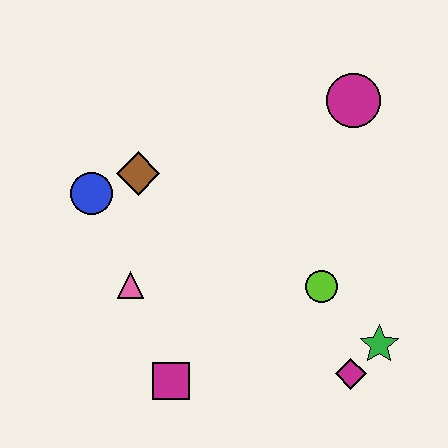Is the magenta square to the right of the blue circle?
Yes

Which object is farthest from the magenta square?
The magenta circle is farthest from the magenta square.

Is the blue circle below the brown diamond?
Yes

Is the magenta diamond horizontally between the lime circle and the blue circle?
No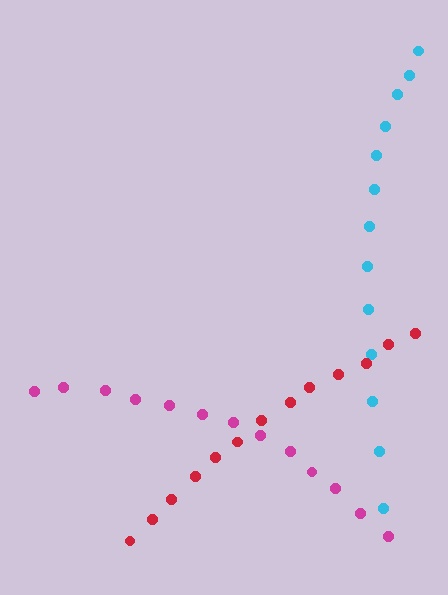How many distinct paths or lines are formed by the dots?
There are 3 distinct paths.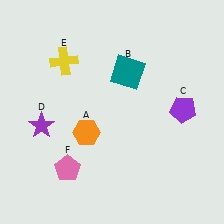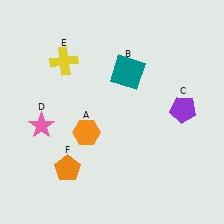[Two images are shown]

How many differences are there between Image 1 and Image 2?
There are 2 differences between the two images.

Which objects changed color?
D changed from purple to pink. F changed from pink to orange.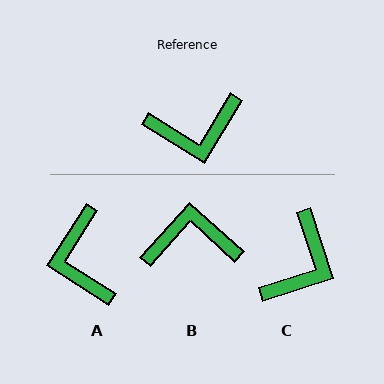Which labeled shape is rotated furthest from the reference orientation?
B, about 169 degrees away.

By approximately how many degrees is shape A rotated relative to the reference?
Approximately 91 degrees clockwise.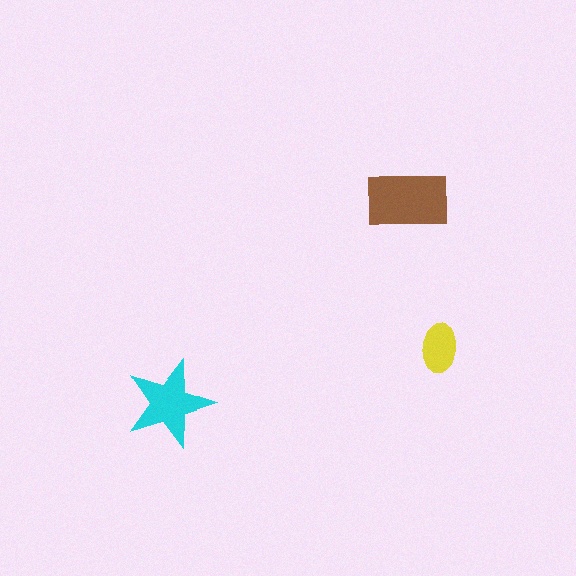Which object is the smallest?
The yellow ellipse.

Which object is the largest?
The brown rectangle.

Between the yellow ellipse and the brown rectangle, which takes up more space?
The brown rectangle.